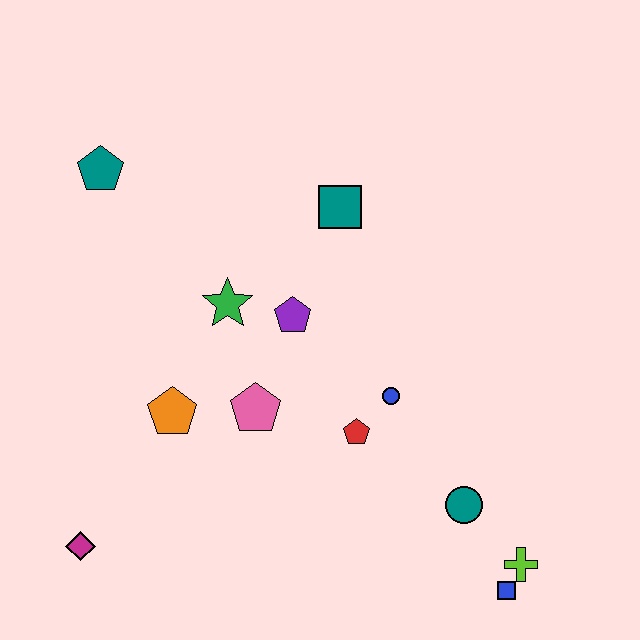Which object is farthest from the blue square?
The teal pentagon is farthest from the blue square.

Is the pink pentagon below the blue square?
No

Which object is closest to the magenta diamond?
The orange pentagon is closest to the magenta diamond.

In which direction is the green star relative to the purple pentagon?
The green star is to the left of the purple pentagon.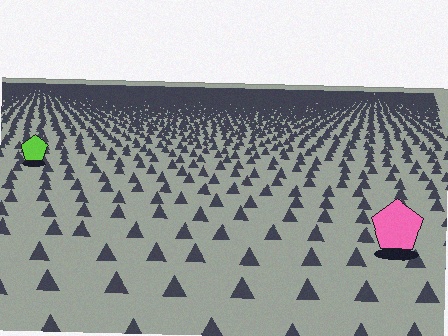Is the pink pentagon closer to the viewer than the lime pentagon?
Yes. The pink pentagon is closer — you can tell from the texture gradient: the ground texture is coarser near it.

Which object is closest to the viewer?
The pink pentagon is closest. The texture marks near it are larger and more spread out.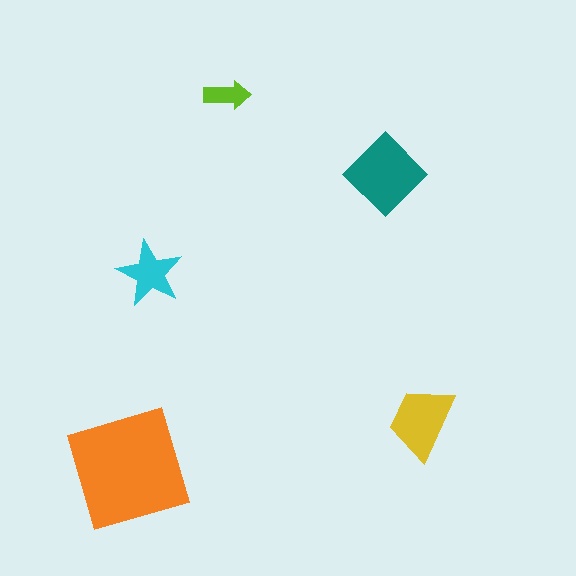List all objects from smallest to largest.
The lime arrow, the cyan star, the yellow trapezoid, the teal diamond, the orange square.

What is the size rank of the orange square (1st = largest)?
1st.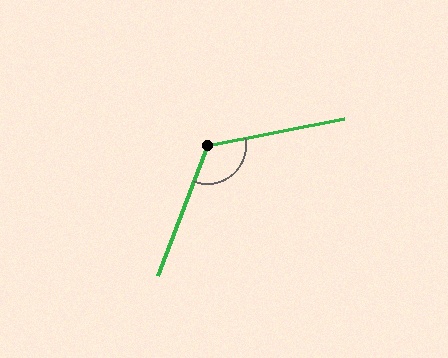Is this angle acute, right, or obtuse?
It is obtuse.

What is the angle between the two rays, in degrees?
Approximately 122 degrees.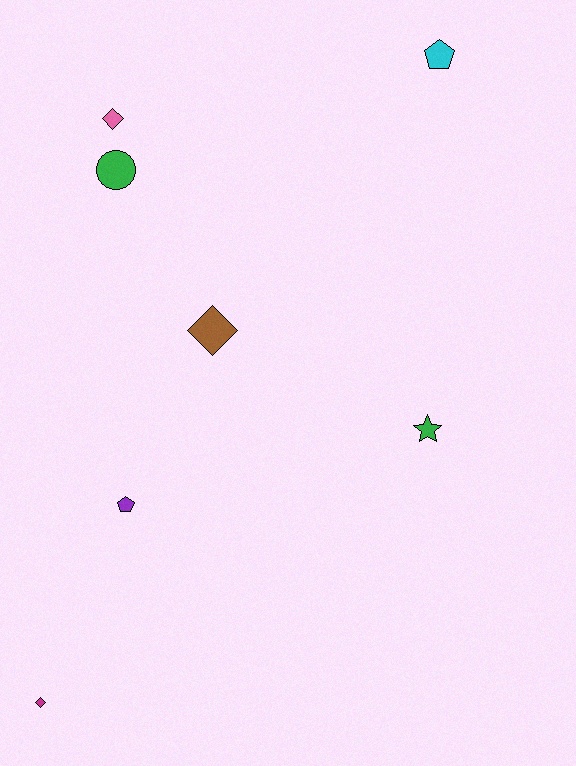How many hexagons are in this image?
There are no hexagons.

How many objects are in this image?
There are 7 objects.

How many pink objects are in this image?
There is 1 pink object.